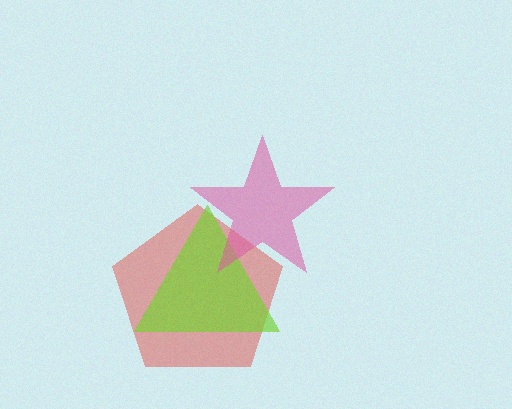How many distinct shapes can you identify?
There are 3 distinct shapes: a red pentagon, a lime triangle, a pink star.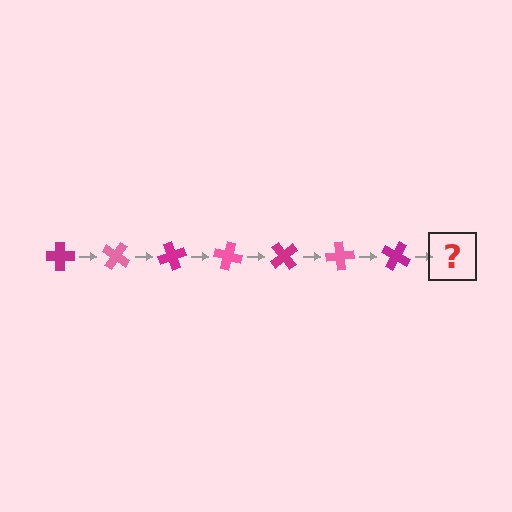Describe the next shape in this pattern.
It should be a pink cross, rotated 245 degrees from the start.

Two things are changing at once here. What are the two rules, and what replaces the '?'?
The two rules are that it rotates 35 degrees each step and the color cycles through magenta and pink. The '?' should be a pink cross, rotated 245 degrees from the start.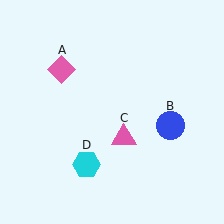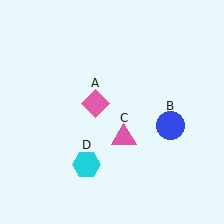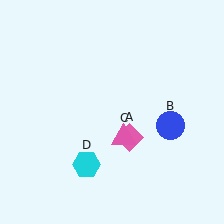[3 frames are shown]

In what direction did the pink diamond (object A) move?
The pink diamond (object A) moved down and to the right.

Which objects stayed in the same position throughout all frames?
Blue circle (object B) and pink triangle (object C) and cyan hexagon (object D) remained stationary.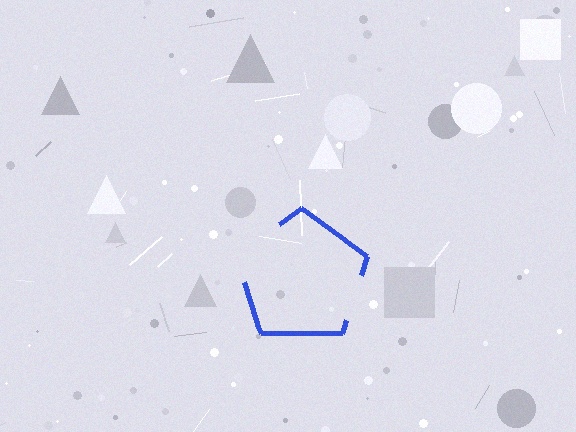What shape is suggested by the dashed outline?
The dashed outline suggests a pentagon.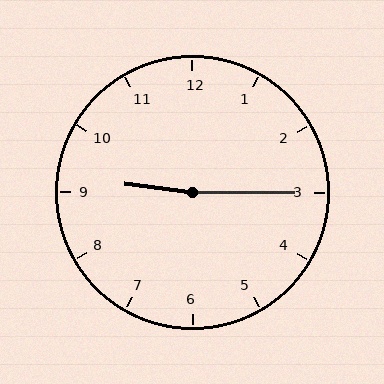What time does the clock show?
9:15.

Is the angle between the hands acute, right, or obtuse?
It is obtuse.